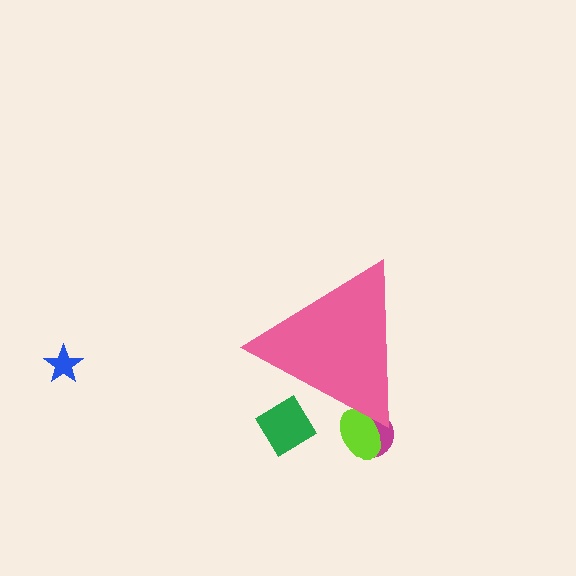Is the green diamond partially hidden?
Yes, the green diamond is partially hidden behind the pink triangle.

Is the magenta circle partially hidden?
Yes, the magenta circle is partially hidden behind the pink triangle.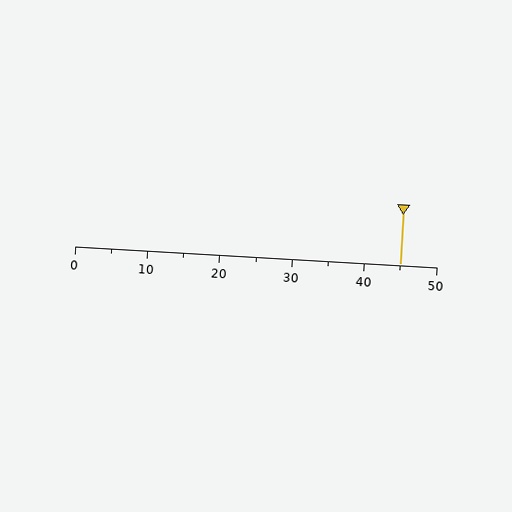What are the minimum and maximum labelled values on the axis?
The axis runs from 0 to 50.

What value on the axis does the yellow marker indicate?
The marker indicates approximately 45.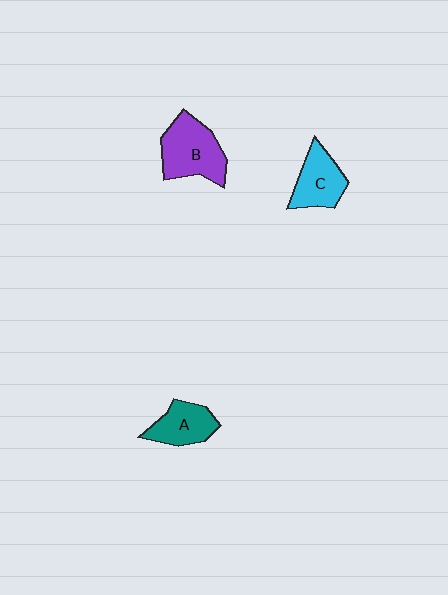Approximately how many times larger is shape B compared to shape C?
Approximately 1.4 times.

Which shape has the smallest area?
Shape A (teal).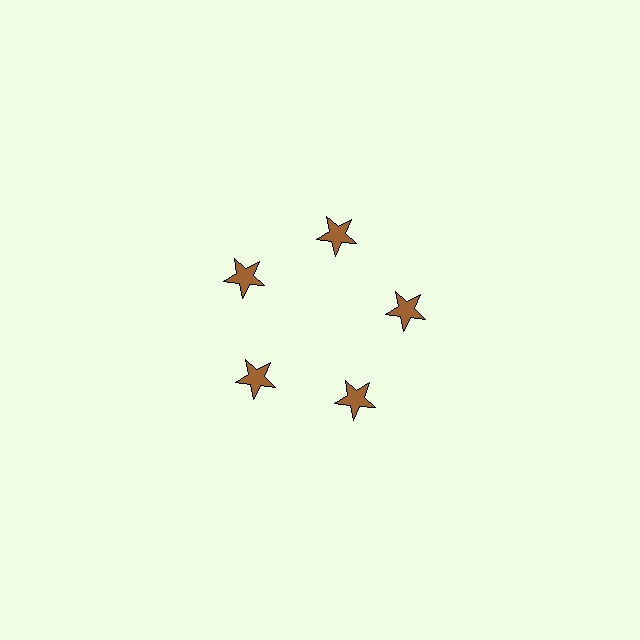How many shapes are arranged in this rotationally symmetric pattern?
There are 5 shapes, arranged in 5 groups of 1.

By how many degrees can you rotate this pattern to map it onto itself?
The pattern maps onto itself every 72 degrees of rotation.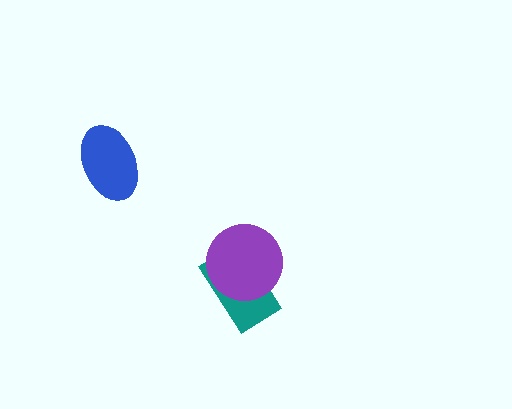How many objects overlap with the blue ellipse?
0 objects overlap with the blue ellipse.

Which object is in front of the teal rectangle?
The purple circle is in front of the teal rectangle.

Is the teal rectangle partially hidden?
Yes, it is partially covered by another shape.